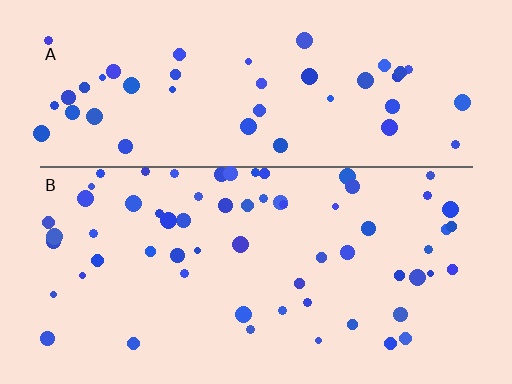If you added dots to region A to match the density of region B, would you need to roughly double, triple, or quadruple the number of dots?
Approximately double.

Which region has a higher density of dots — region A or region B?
B (the bottom).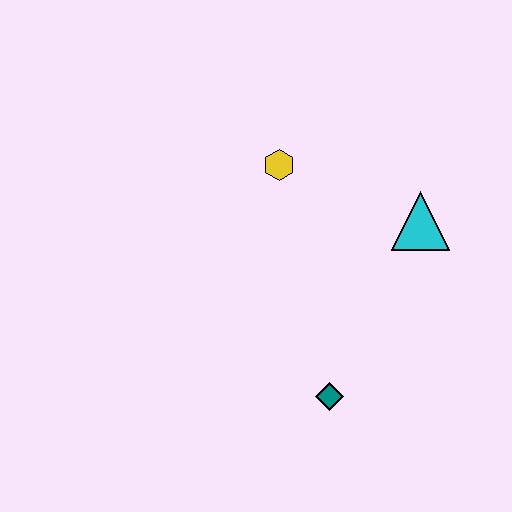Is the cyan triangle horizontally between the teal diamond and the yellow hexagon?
No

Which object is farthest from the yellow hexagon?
The teal diamond is farthest from the yellow hexagon.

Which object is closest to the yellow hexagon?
The cyan triangle is closest to the yellow hexagon.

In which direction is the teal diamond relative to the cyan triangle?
The teal diamond is below the cyan triangle.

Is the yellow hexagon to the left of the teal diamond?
Yes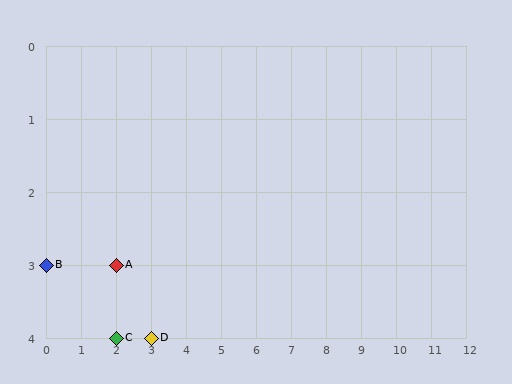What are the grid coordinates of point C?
Point C is at grid coordinates (2, 4).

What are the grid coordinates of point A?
Point A is at grid coordinates (2, 3).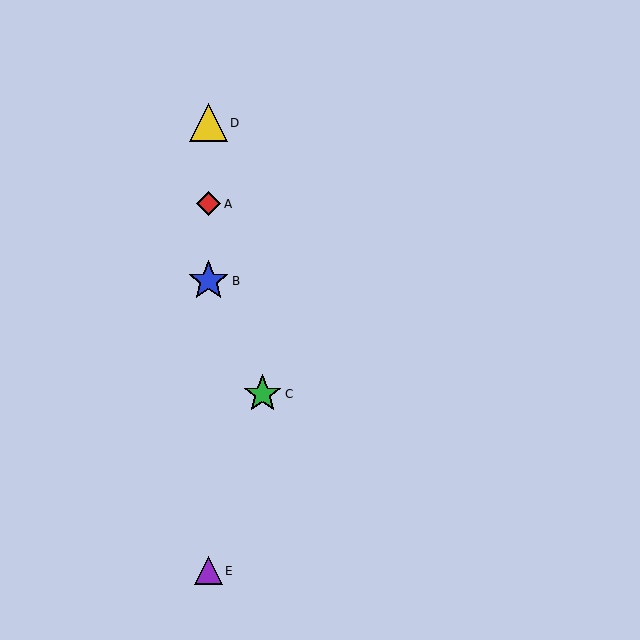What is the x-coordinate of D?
Object D is at x≈208.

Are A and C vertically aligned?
No, A is at x≈208 and C is at x≈263.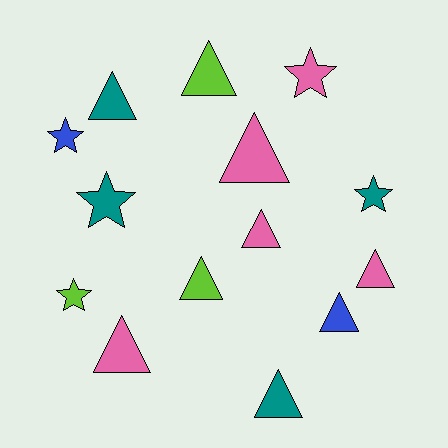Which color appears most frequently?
Pink, with 5 objects.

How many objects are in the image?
There are 14 objects.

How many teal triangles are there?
There are 2 teal triangles.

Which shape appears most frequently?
Triangle, with 9 objects.